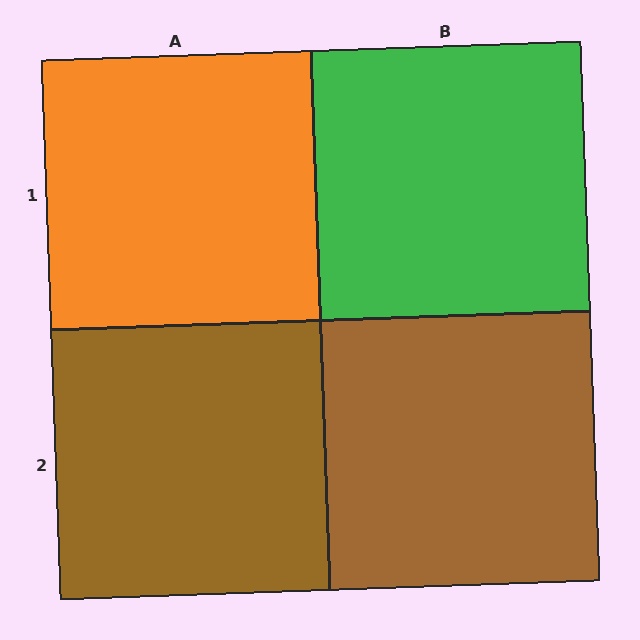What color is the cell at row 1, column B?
Green.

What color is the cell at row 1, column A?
Orange.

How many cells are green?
1 cell is green.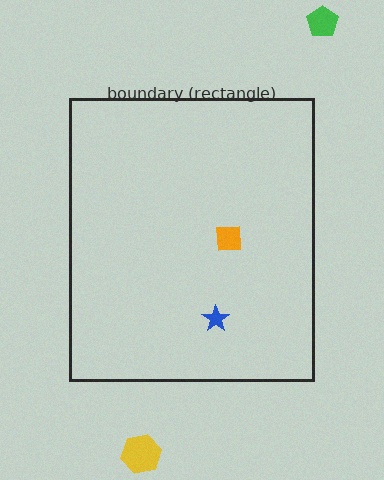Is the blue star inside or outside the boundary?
Inside.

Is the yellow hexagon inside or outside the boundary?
Outside.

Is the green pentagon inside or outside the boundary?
Outside.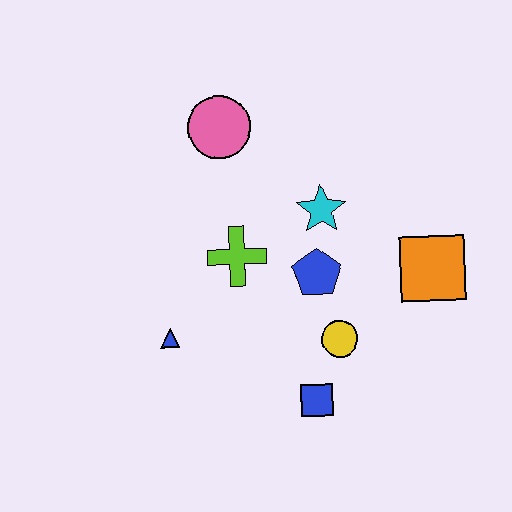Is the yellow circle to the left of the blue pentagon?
No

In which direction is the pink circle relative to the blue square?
The pink circle is above the blue square.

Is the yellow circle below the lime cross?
Yes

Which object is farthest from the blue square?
The pink circle is farthest from the blue square.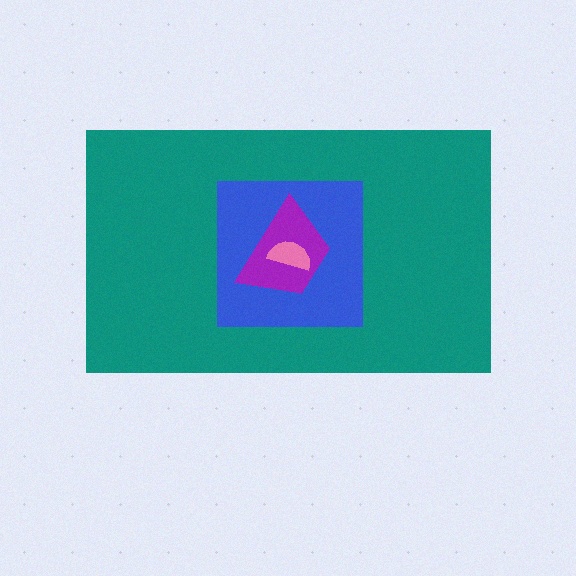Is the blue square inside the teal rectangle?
Yes.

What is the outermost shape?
The teal rectangle.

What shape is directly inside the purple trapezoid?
The pink semicircle.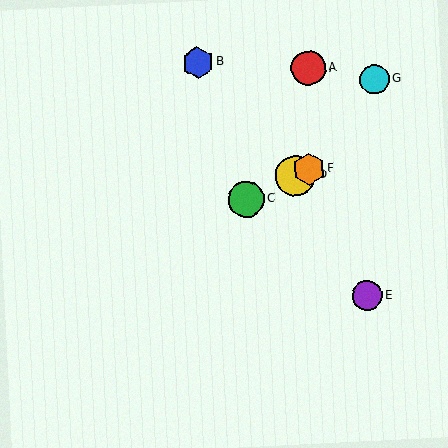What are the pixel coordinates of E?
Object E is at (367, 296).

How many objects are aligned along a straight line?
3 objects (C, D, F) are aligned along a straight line.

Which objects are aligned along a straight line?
Objects C, D, F are aligned along a straight line.